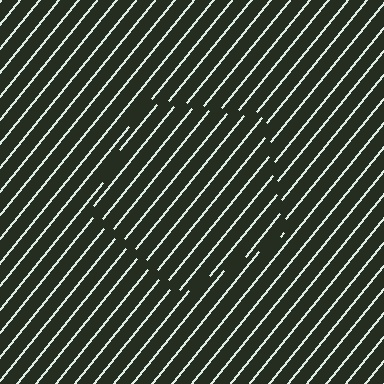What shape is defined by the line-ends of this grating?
An illusory pentagon. The interior of the shape contains the same grating, shifted by half a period — the contour is defined by the phase discontinuity where line-ends from the inner and outer gratings abut.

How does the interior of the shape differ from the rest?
The interior of the shape contains the same grating, shifted by half a period — the contour is defined by the phase discontinuity where line-ends from the inner and outer gratings abut.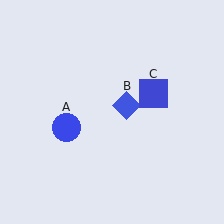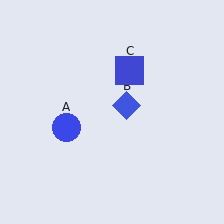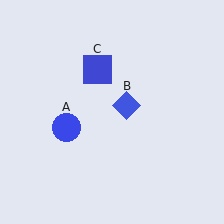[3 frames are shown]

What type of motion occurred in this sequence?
The blue square (object C) rotated counterclockwise around the center of the scene.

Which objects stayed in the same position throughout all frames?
Blue circle (object A) and blue diamond (object B) remained stationary.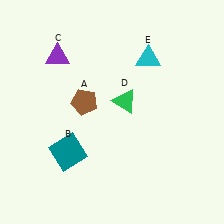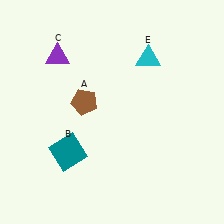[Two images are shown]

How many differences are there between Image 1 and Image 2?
There is 1 difference between the two images.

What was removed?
The green triangle (D) was removed in Image 2.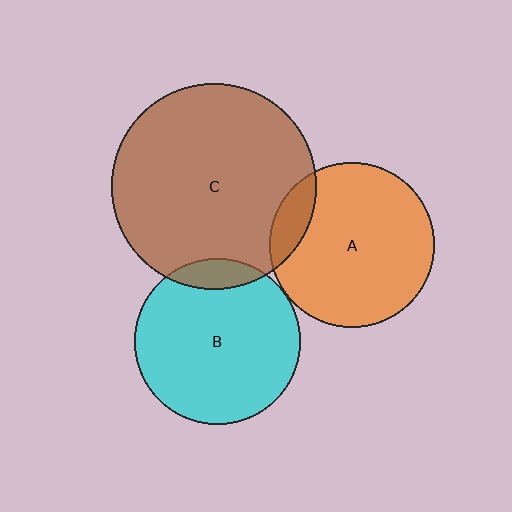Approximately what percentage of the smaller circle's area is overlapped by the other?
Approximately 10%.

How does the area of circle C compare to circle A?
Approximately 1.6 times.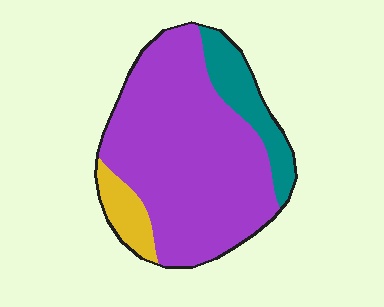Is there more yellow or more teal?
Teal.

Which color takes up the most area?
Purple, at roughly 75%.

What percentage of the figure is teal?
Teal covers 16% of the figure.